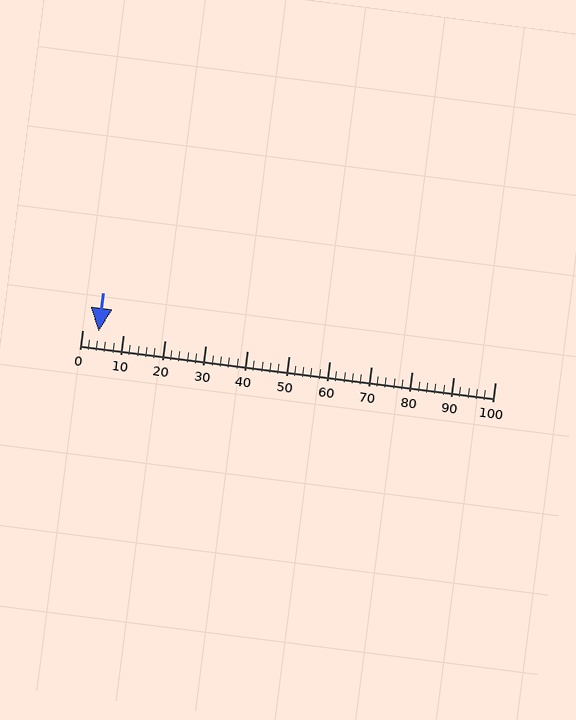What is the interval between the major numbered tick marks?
The major tick marks are spaced 10 units apart.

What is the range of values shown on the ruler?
The ruler shows values from 0 to 100.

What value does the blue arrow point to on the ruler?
The blue arrow points to approximately 4.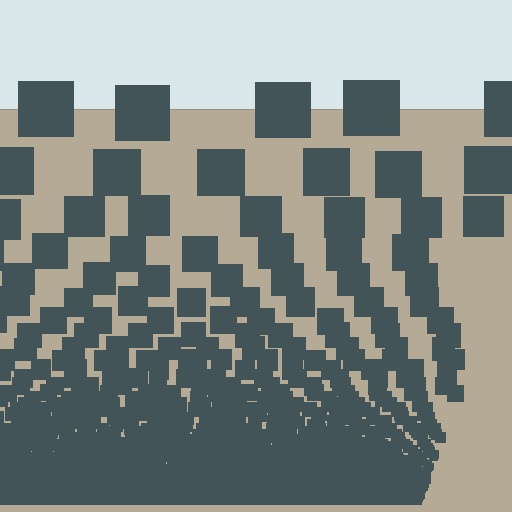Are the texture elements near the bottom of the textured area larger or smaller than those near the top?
Smaller. The gradient is inverted — elements near the bottom are smaller and denser.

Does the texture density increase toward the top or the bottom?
Density increases toward the bottom.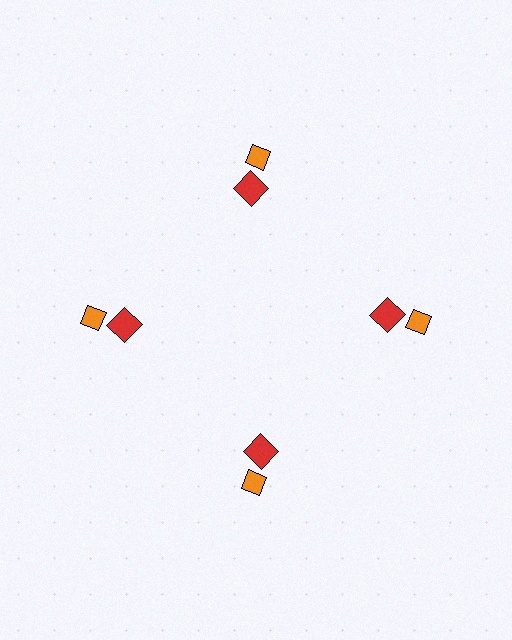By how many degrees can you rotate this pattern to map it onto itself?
The pattern maps onto itself every 90 degrees of rotation.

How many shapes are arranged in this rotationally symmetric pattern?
There are 8 shapes, arranged in 4 groups of 2.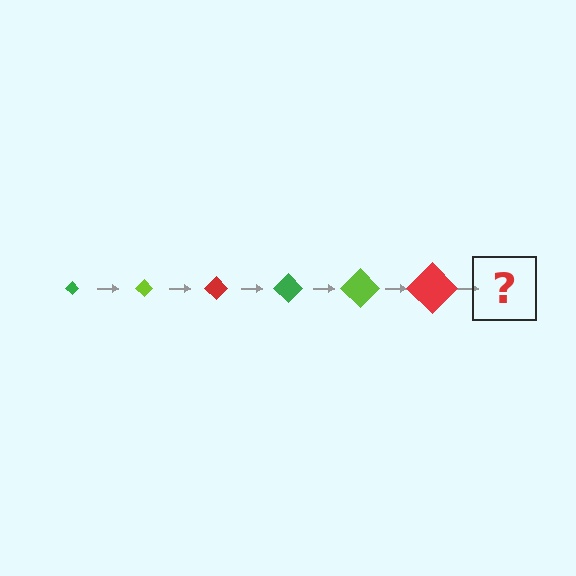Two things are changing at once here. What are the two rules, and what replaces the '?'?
The two rules are that the diamond grows larger each step and the color cycles through green, lime, and red. The '?' should be a green diamond, larger than the previous one.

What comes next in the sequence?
The next element should be a green diamond, larger than the previous one.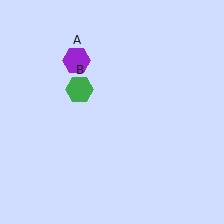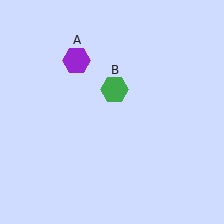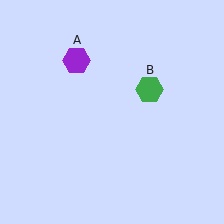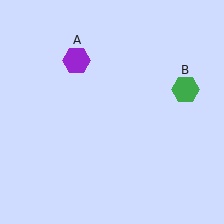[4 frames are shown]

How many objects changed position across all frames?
1 object changed position: green hexagon (object B).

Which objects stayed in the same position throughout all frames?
Purple hexagon (object A) remained stationary.